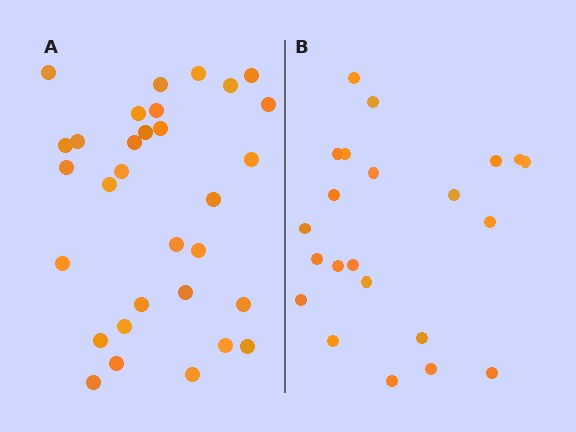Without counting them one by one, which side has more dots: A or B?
Region A (the left region) has more dots.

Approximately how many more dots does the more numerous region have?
Region A has roughly 8 or so more dots than region B.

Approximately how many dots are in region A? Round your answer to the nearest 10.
About 30 dots. (The exact count is 31, which rounds to 30.)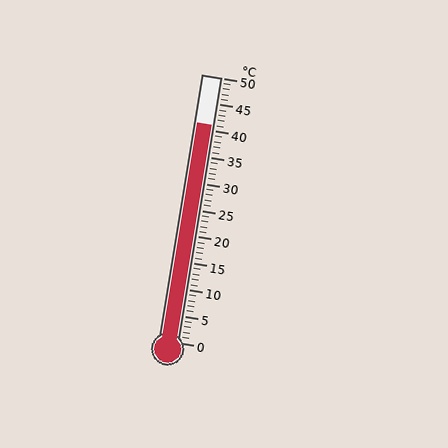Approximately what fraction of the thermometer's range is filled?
The thermometer is filled to approximately 80% of its range.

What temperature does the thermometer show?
The thermometer shows approximately 41°C.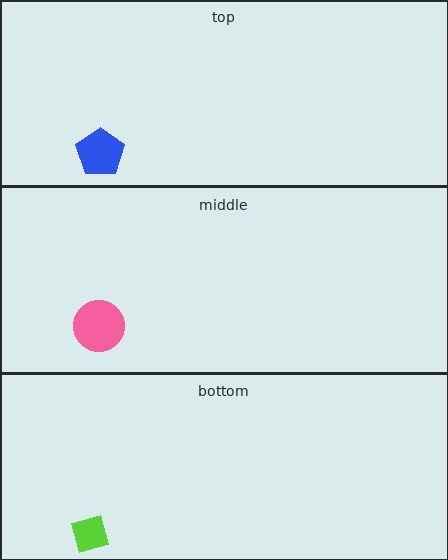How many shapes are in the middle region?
1.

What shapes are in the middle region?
The pink circle.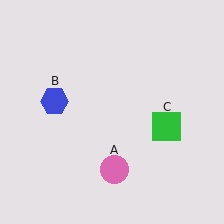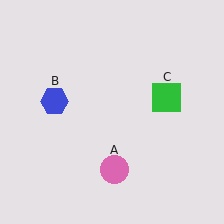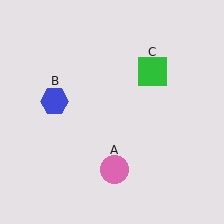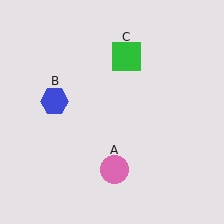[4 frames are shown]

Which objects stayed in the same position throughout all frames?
Pink circle (object A) and blue hexagon (object B) remained stationary.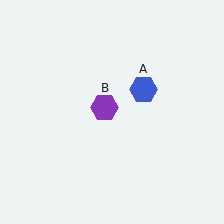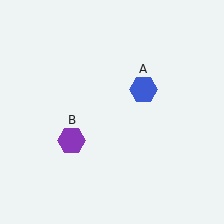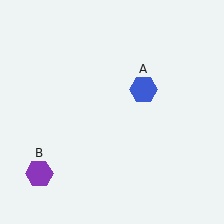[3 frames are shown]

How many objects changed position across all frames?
1 object changed position: purple hexagon (object B).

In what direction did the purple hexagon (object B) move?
The purple hexagon (object B) moved down and to the left.